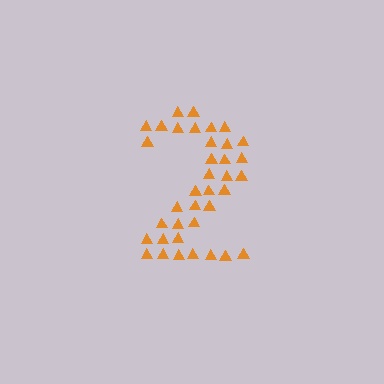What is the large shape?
The large shape is the digit 2.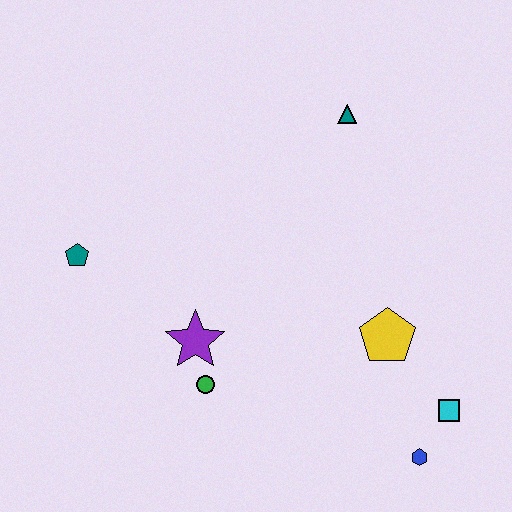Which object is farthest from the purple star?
The teal triangle is farthest from the purple star.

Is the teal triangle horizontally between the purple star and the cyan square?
Yes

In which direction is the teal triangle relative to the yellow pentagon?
The teal triangle is above the yellow pentagon.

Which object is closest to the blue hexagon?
The cyan square is closest to the blue hexagon.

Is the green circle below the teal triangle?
Yes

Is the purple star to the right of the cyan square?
No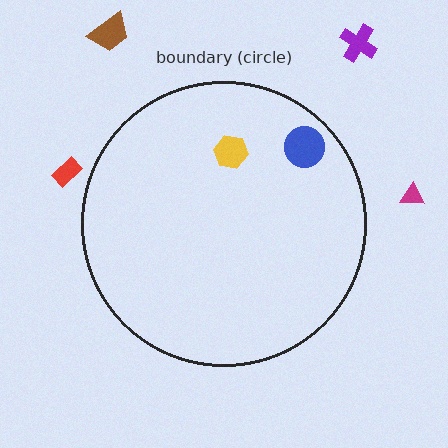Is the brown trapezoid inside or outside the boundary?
Outside.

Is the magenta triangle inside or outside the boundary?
Outside.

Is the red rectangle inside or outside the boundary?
Outside.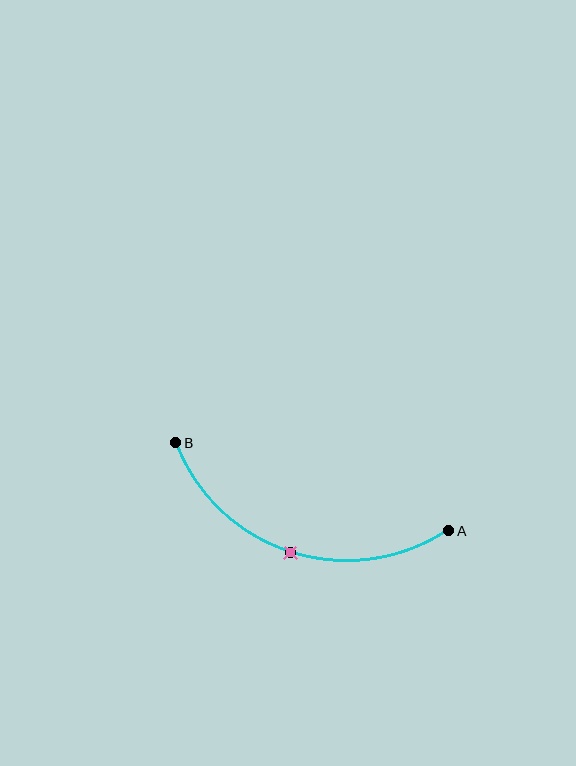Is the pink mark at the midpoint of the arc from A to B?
Yes. The pink mark lies on the arc at equal arc-length from both A and B — it is the arc midpoint.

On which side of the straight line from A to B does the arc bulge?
The arc bulges below the straight line connecting A and B.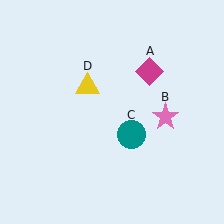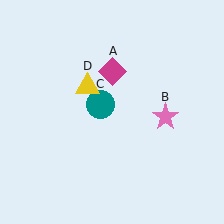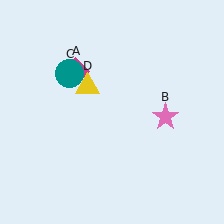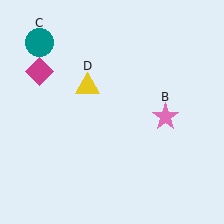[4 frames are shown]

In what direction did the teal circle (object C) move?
The teal circle (object C) moved up and to the left.